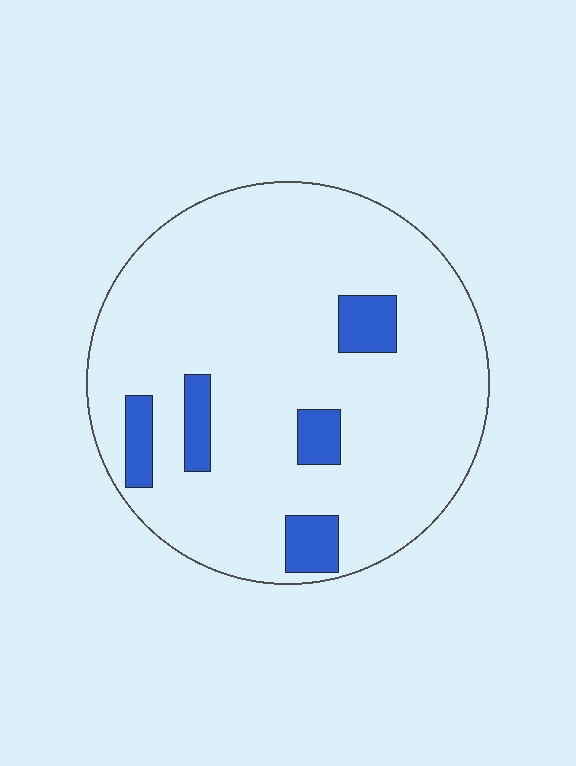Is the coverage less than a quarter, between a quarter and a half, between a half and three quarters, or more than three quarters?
Less than a quarter.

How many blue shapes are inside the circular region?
5.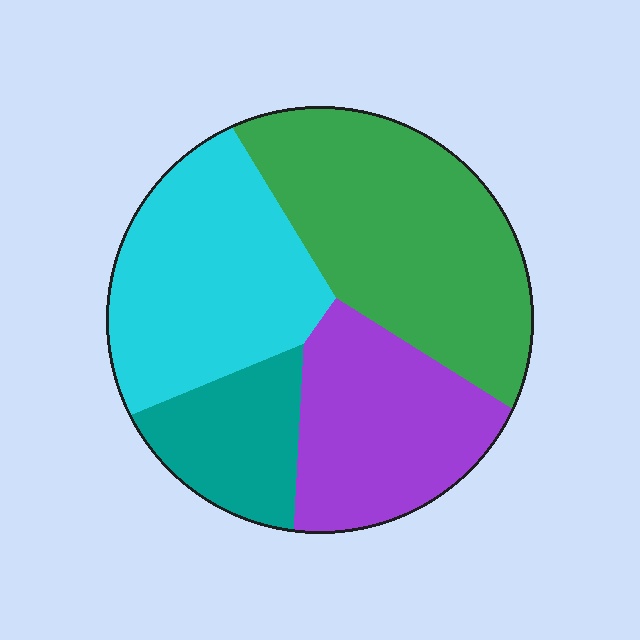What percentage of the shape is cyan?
Cyan takes up between a sixth and a third of the shape.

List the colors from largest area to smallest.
From largest to smallest: green, cyan, purple, teal.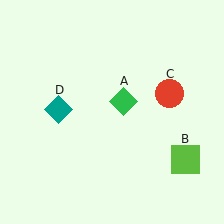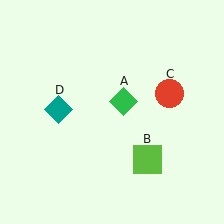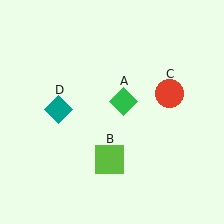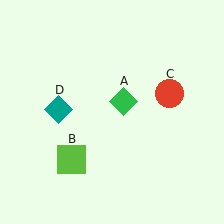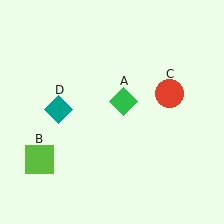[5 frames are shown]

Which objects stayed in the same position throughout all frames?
Green diamond (object A) and red circle (object C) and teal diamond (object D) remained stationary.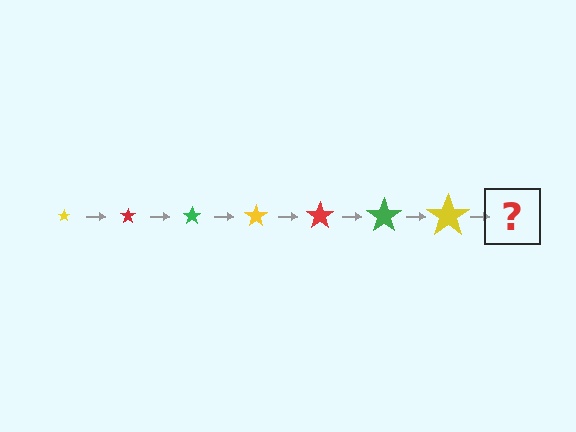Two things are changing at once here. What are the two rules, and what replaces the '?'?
The two rules are that the star grows larger each step and the color cycles through yellow, red, and green. The '?' should be a red star, larger than the previous one.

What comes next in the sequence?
The next element should be a red star, larger than the previous one.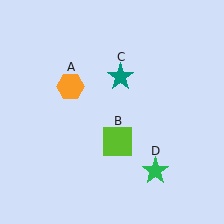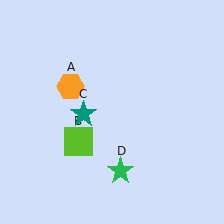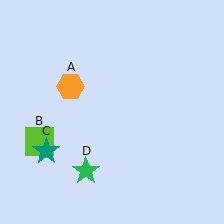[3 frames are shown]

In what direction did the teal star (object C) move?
The teal star (object C) moved down and to the left.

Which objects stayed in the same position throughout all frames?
Orange hexagon (object A) remained stationary.